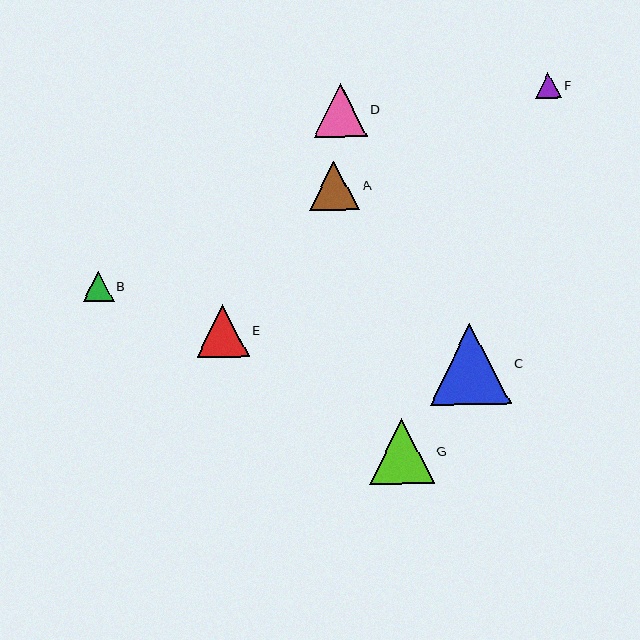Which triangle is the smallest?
Triangle F is the smallest with a size of approximately 26 pixels.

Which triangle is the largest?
Triangle C is the largest with a size of approximately 81 pixels.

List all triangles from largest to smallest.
From largest to smallest: C, G, D, E, A, B, F.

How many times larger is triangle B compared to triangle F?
Triangle B is approximately 1.2 times the size of triangle F.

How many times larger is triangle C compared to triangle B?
Triangle C is approximately 2.7 times the size of triangle B.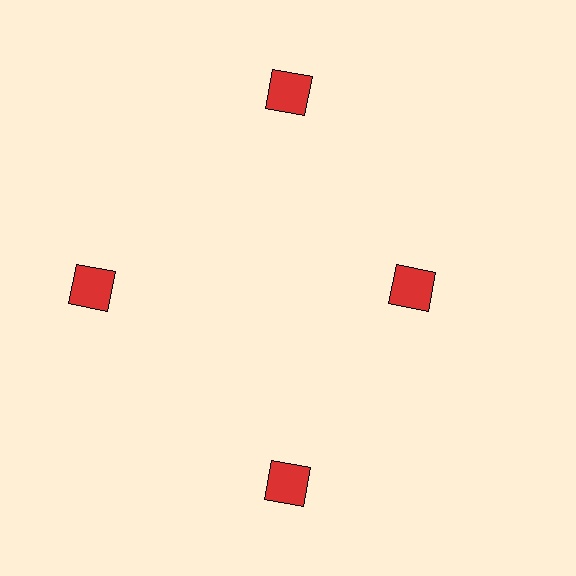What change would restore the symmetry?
The symmetry would be restored by moving it outward, back onto the ring so that all 4 squares sit at equal angles and equal distance from the center.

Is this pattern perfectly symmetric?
No. The 4 red squares are arranged in a ring, but one element near the 3 o'clock position is pulled inward toward the center, breaking the 4-fold rotational symmetry.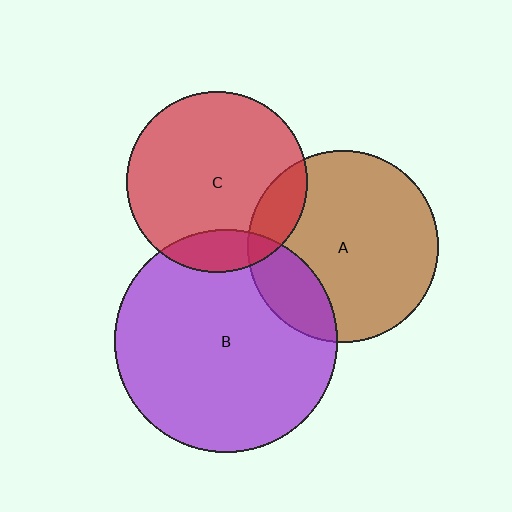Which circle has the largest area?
Circle B (purple).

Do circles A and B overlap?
Yes.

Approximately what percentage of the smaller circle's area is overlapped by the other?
Approximately 20%.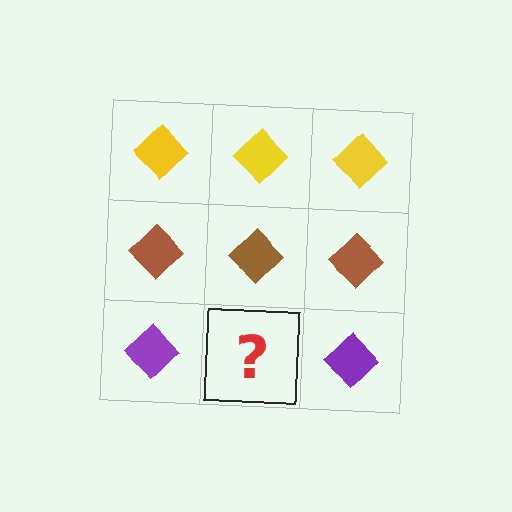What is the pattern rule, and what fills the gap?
The rule is that each row has a consistent color. The gap should be filled with a purple diamond.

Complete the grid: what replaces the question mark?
The question mark should be replaced with a purple diamond.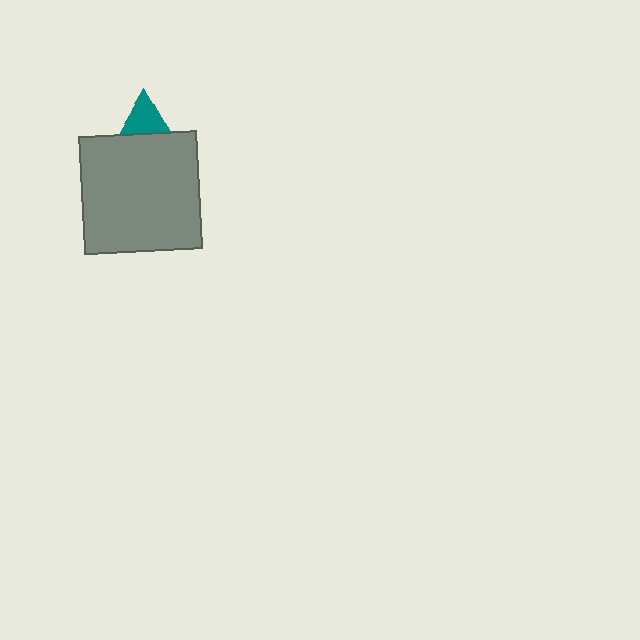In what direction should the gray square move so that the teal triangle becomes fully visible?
The gray square should move down. That is the shortest direction to clear the overlap and leave the teal triangle fully visible.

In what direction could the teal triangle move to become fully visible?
The teal triangle could move up. That would shift it out from behind the gray square entirely.